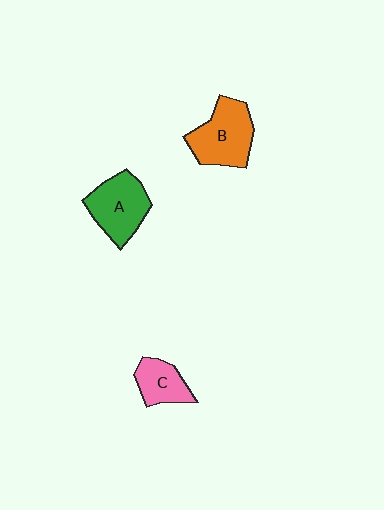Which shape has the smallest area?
Shape C (pink).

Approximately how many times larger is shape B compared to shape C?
Approximately 1.7 times.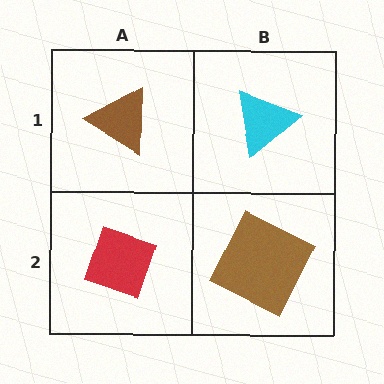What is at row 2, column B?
A brown square.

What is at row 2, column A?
A red diamond.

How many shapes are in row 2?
2 shapes.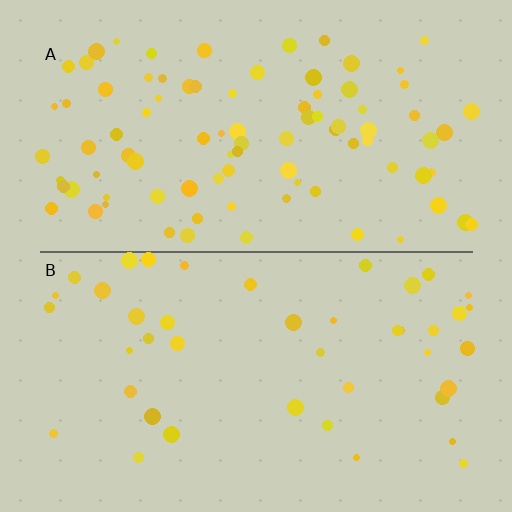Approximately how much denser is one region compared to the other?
Approximately 2.1× — region A over region B.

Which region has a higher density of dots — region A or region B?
A (the top).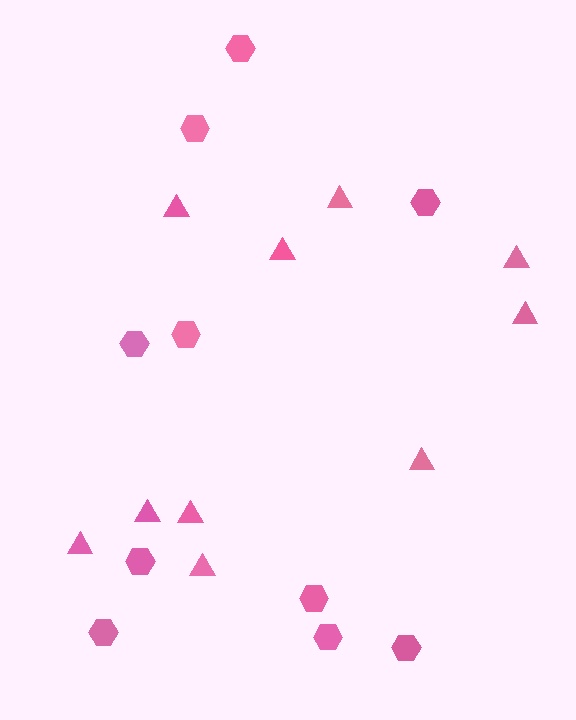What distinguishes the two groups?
There are 2 groups: one group of triangles (10) and one group of hexagons (10).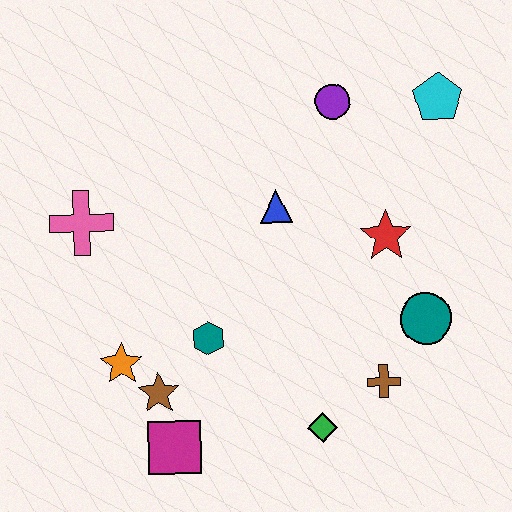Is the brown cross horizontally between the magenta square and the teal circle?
Yes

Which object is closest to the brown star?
The orange star is closest to the brown star.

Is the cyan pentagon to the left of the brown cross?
No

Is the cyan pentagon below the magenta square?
No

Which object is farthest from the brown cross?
The pink cross is farthest from the brown cross.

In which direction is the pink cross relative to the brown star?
The pink cross is above the brown star.